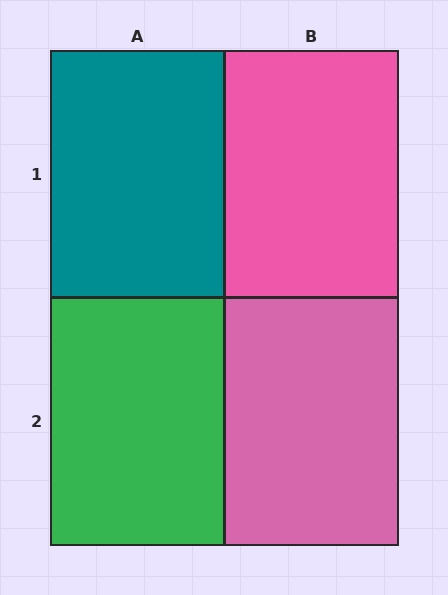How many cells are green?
1 cell is green.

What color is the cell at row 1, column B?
Pink.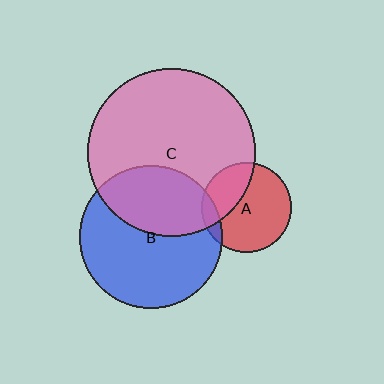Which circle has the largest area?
Circle C (pink).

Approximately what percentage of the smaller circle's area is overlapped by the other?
Approximately 35%.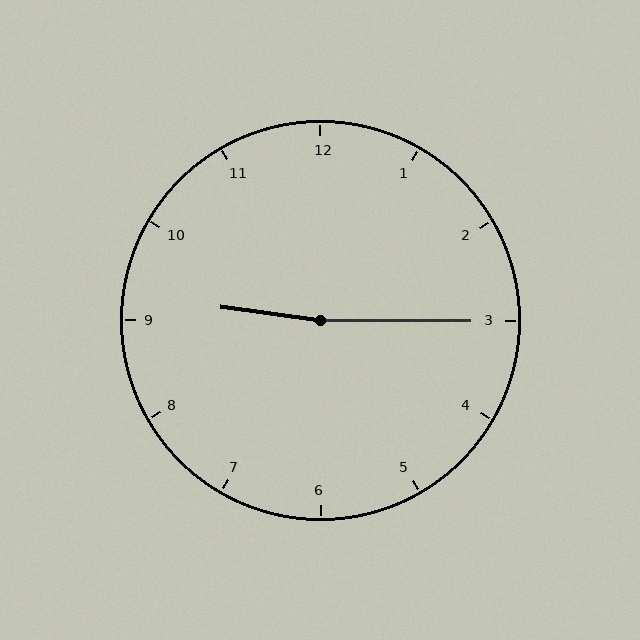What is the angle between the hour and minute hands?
Approximately 172 degrees.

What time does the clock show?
9:15.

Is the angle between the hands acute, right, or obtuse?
It is obtuse.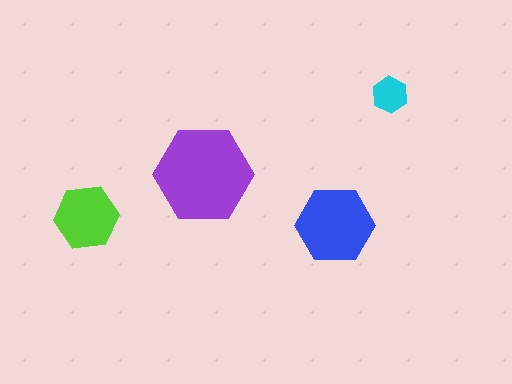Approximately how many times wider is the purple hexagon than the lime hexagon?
About 1.5 times wider.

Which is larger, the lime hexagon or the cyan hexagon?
The lime one.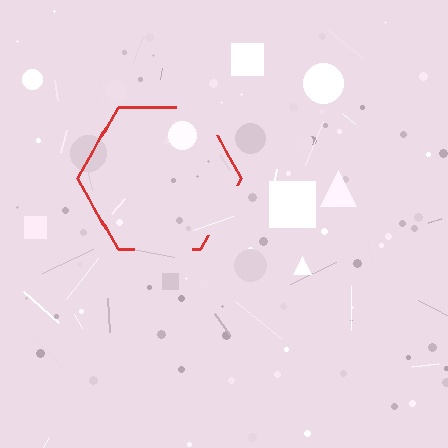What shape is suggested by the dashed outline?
The dashed outline suggests a hexagon.